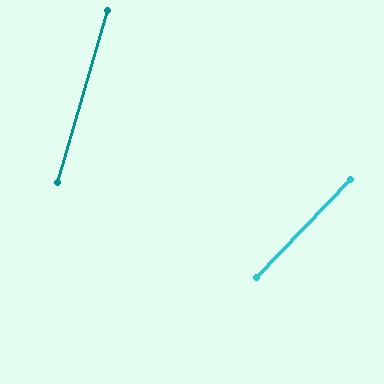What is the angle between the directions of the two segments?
Approximately 28 degrees.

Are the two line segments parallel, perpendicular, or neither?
Neither parallel nor perpendicular — they differ by about 28°.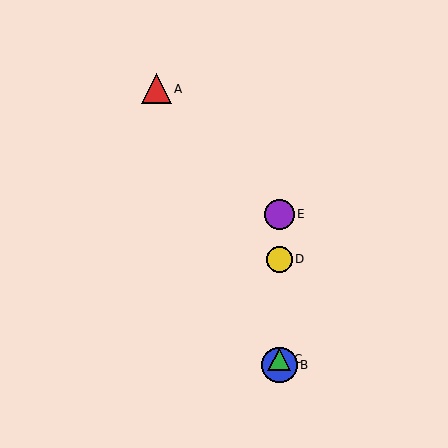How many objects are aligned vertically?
4 objects (B, C, D, E) are aligned vertically.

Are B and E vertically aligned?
Yes, both are at x≈279.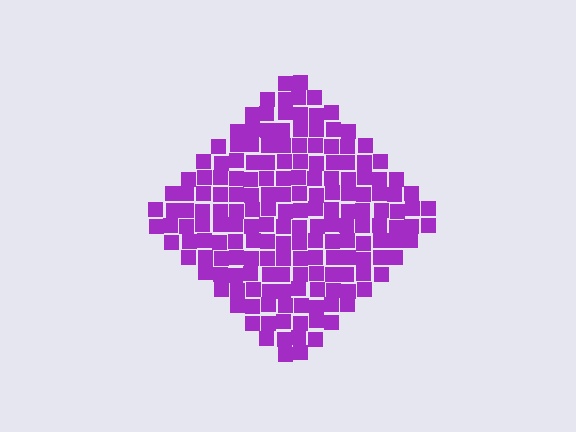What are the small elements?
The small elements are squares.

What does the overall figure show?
The overall figure shows a diamond.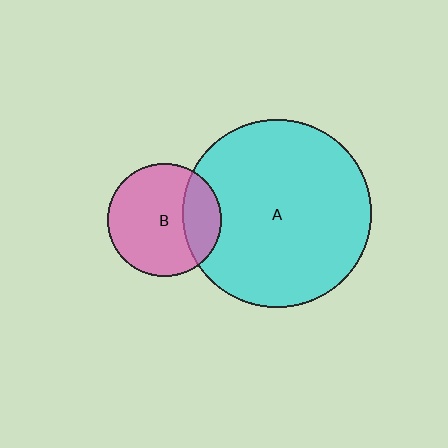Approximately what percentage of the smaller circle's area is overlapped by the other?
Approximately 25%.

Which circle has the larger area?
Circle A (cyan).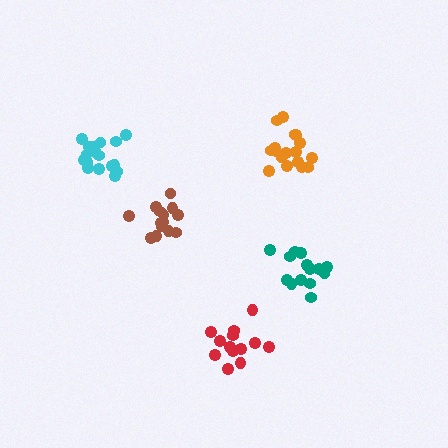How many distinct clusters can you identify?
There are 5 distinct clusters.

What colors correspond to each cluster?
The clusters are colored: orange, cyan, brown, teal, red.